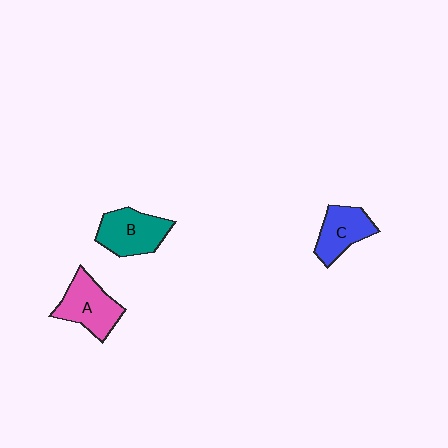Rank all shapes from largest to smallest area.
From largest to smallest: A (pink), B (teal), C (blue).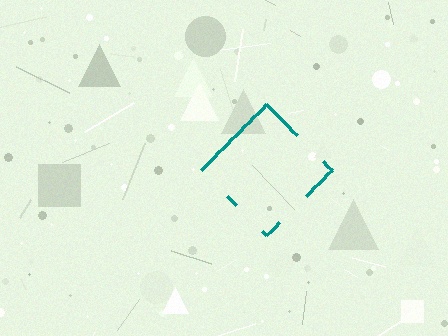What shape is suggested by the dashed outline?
The dashed outline suggests a diamond.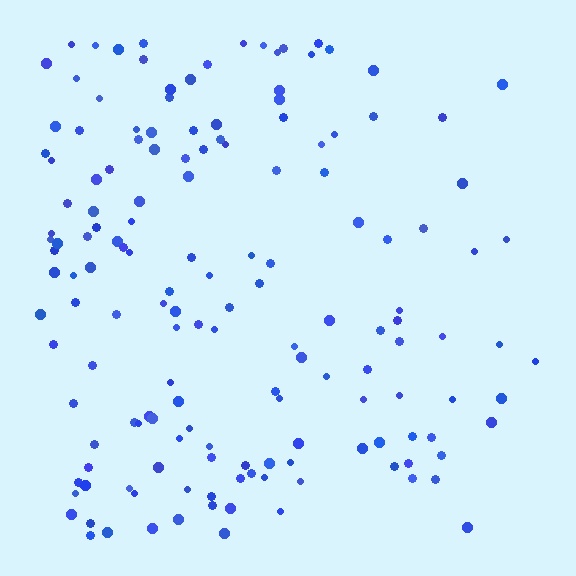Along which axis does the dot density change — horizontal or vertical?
Horizontal.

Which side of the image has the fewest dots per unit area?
The right.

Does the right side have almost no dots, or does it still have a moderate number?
Still a moderate number, just noticeably fewer than the left.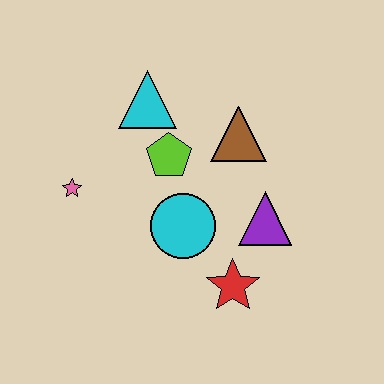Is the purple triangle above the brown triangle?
No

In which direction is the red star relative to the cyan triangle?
The red star is below the cyan triangle.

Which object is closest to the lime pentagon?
The cyan triangle is closest to the lime pentagon.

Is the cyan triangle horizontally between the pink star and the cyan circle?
Yes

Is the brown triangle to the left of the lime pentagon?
No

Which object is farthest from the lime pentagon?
The red star is farthest from the lime pentagon.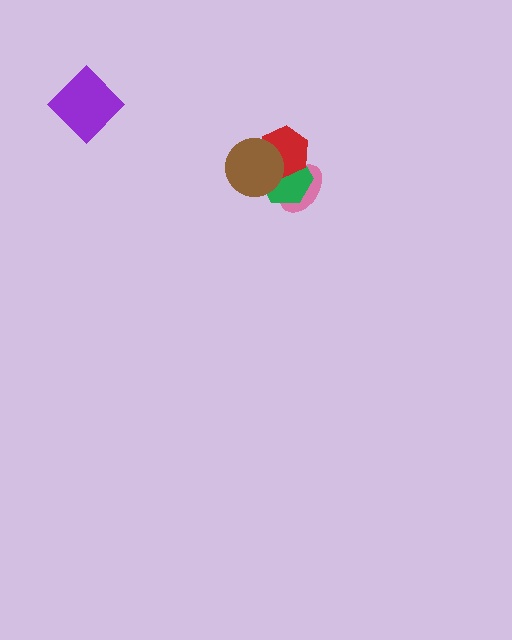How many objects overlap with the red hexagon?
3 objects overlap with the red hexagon.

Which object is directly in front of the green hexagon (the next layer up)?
The red hexagon is directly in front of the green hexagon.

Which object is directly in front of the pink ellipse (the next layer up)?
The green hexagon is directly in front of the pink ellipse.